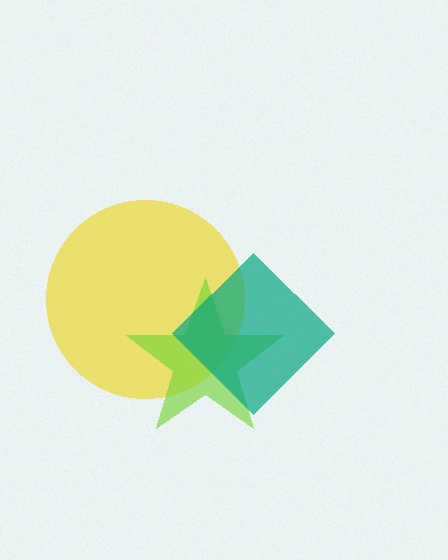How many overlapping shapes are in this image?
There are 3 overlapping shapes in the image.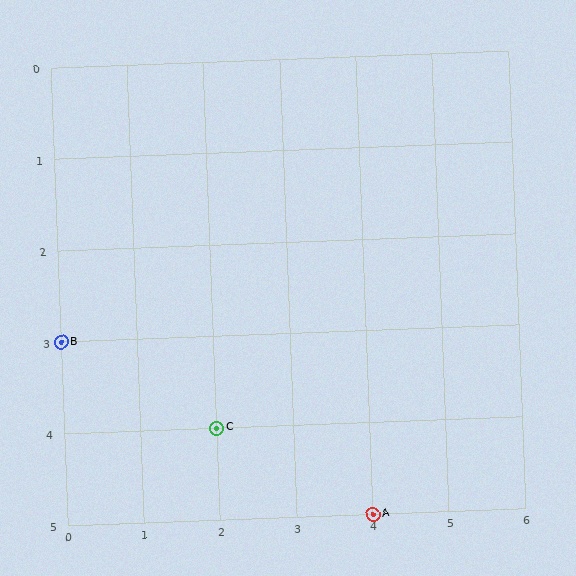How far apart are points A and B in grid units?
Points A and B are 4 columns and 2 rows apart (about 4.5 grid units diagonally).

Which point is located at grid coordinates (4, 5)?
Point A is at (4, 5).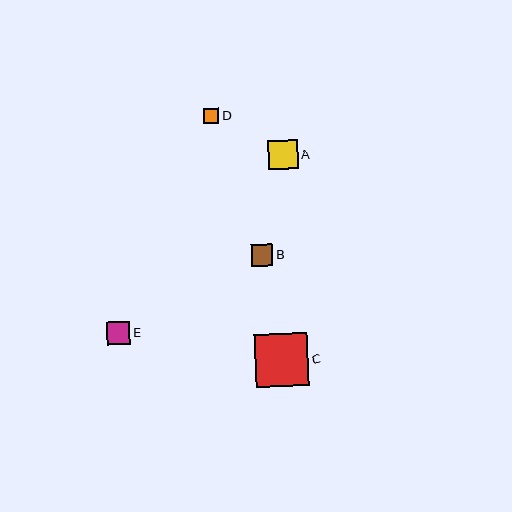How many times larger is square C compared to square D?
Square C is approximately 3.5 times the size of square D.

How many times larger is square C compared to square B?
Square C is approximately 2.4 times the size of square B.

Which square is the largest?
Square C is the largest with a size of approximately 53 pixels.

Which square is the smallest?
Square D is the smallest with a size of approximately 15 pixels.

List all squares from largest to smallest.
From largest to smallest: C, A, E, B, D.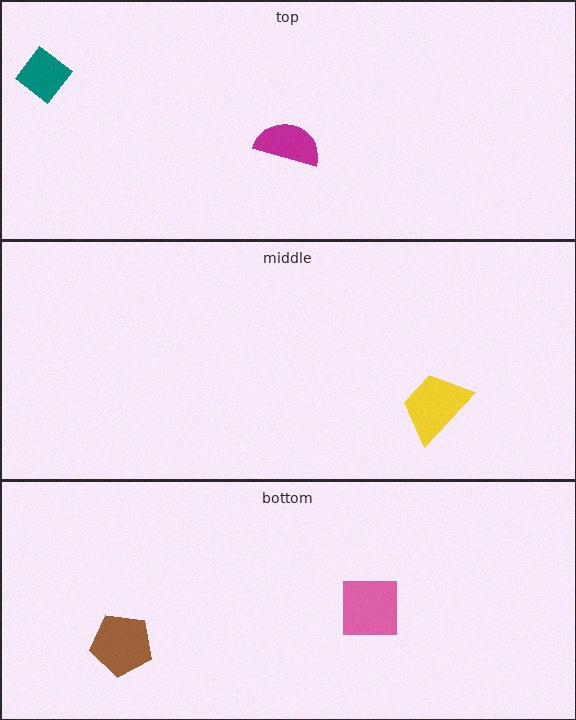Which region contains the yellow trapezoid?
The middle region.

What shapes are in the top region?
The magenta semicircle, the teal diamond.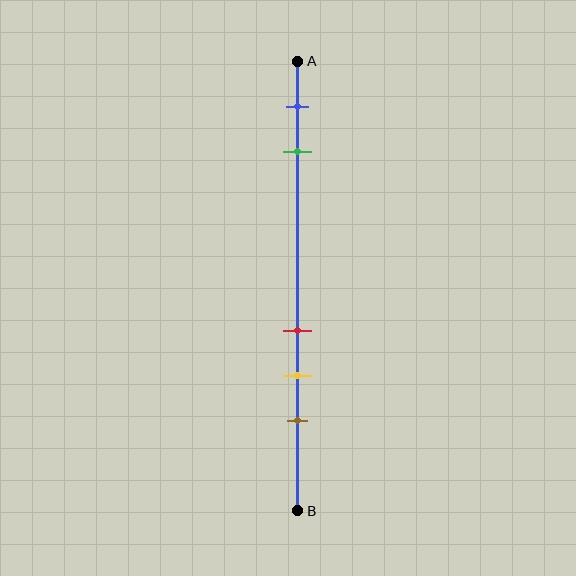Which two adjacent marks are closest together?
The red and yellow marks are the closest adjacent pair.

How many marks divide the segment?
There are 5 marks dividing the segment.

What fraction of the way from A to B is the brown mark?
The brown mark is approximately 80% (0.8) of the way from A to B.